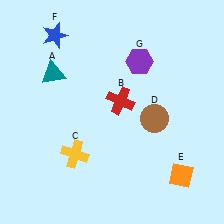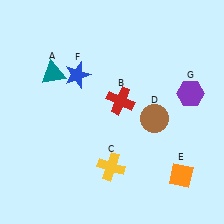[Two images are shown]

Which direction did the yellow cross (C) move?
The yellow cross (C) moved right.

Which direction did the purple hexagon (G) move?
The purple hexagon (G) moved right.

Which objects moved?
The objects that moved are: the yellow cross (C), the blue star (F), the purple hexagon (G).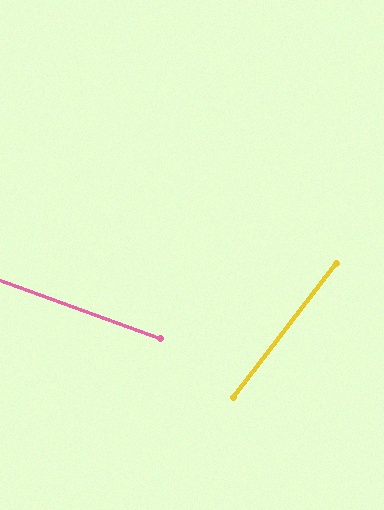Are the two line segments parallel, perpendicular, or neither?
Neither parallel nor perpendicular — they differ by about 72°.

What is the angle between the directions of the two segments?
Approximately 72 degrees.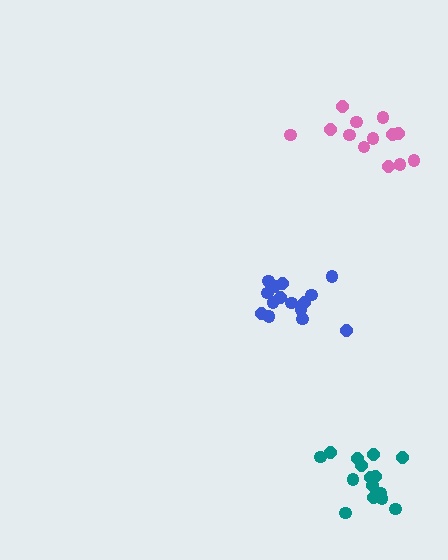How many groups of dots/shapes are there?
There are 3 groups.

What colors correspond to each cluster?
The clusters are colored: teal, blue, pink.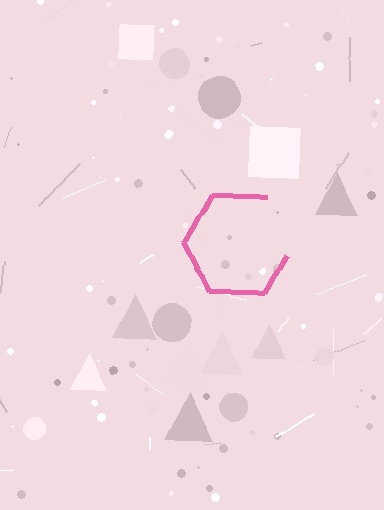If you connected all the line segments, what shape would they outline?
They would outline a hexagon.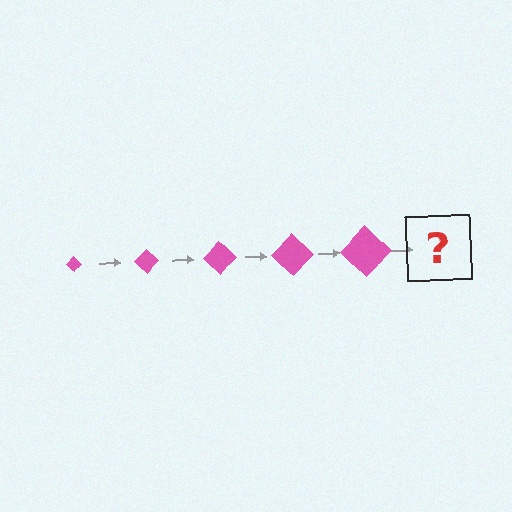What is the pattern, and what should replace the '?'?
The pattern is that the diamond gets progressively larger each step. The '?' should be a pink diamond, larger than the previous one.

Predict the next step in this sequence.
The next step is a pink diamond, larger than the previous one.